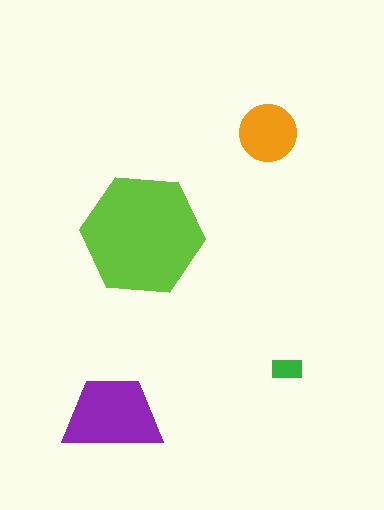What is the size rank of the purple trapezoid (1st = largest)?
2nd.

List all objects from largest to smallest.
The lime hexagon, the purple trapezoid, the orange circle, the green rectangle.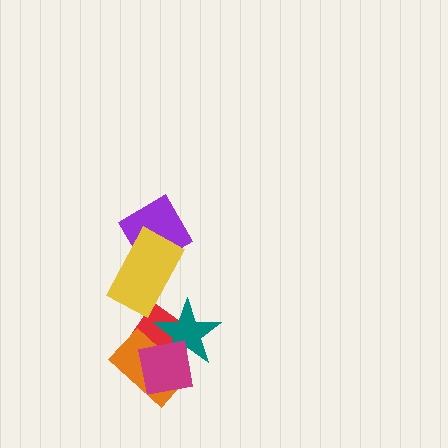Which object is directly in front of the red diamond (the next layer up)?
The teal star is directly in front of the red diamond.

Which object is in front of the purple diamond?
The yellow rectangle is in front of the purple diamond.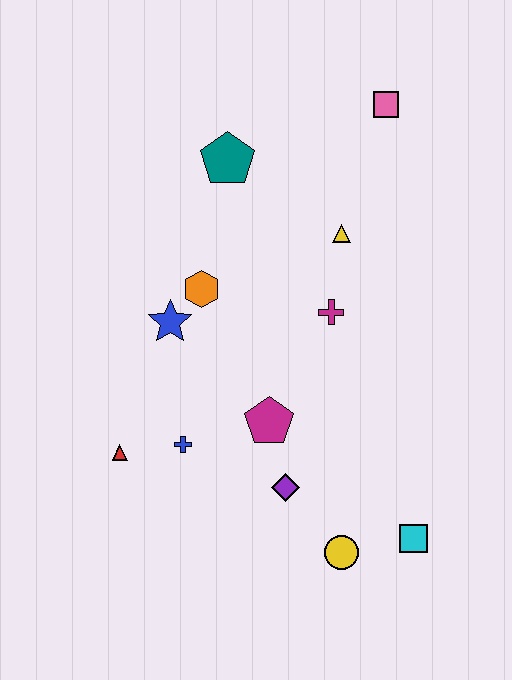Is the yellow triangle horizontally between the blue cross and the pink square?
Yes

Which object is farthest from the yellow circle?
The pink square is farthest from the yellow circle.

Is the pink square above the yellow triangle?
Yes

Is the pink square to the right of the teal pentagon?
Yes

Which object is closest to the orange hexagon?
The blue star is closest to the orange hexagon.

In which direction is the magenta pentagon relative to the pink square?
The magenta pentagon is below the pink square.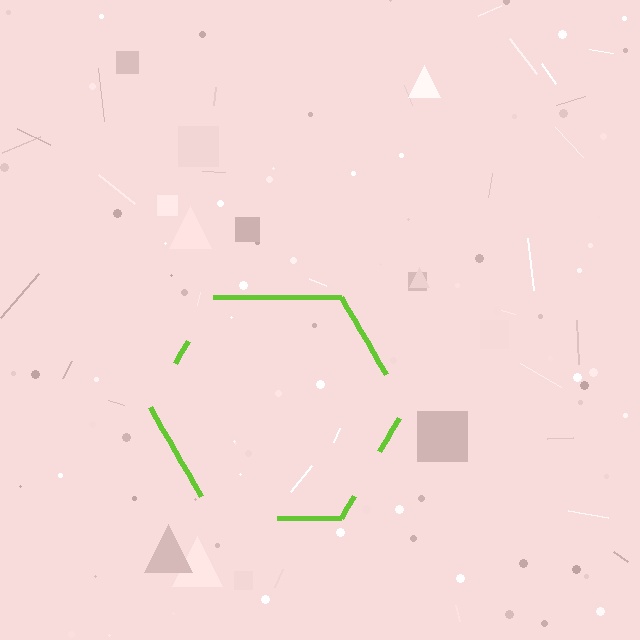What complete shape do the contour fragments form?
The contour fragments form a hexagon.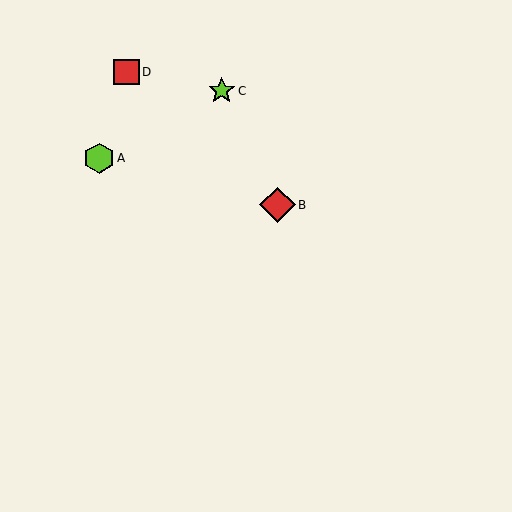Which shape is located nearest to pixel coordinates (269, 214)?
The red diamond (labeled B) at (278, 205) is nearest to that location.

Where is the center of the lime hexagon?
The center of the lime hexagon is at (99, 158).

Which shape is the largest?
The red diamond (labeled B) is the largest.